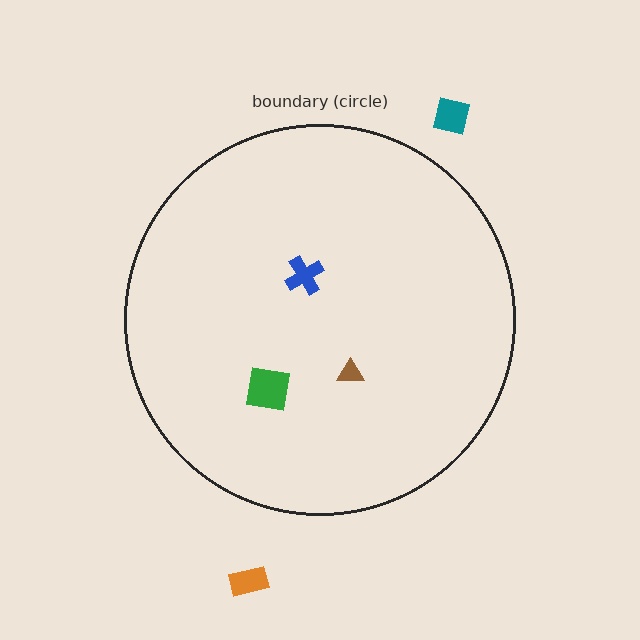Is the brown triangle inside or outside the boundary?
Inside.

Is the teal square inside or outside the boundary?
Outside.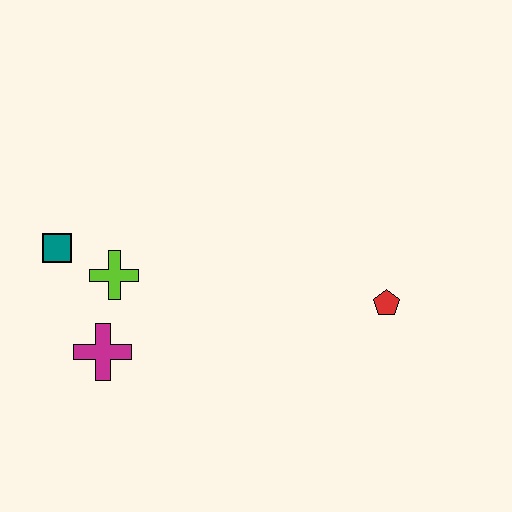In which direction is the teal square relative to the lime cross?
The teal square is to the left of the lime cross.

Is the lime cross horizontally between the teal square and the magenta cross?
No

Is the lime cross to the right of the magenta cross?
Yes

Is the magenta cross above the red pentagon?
No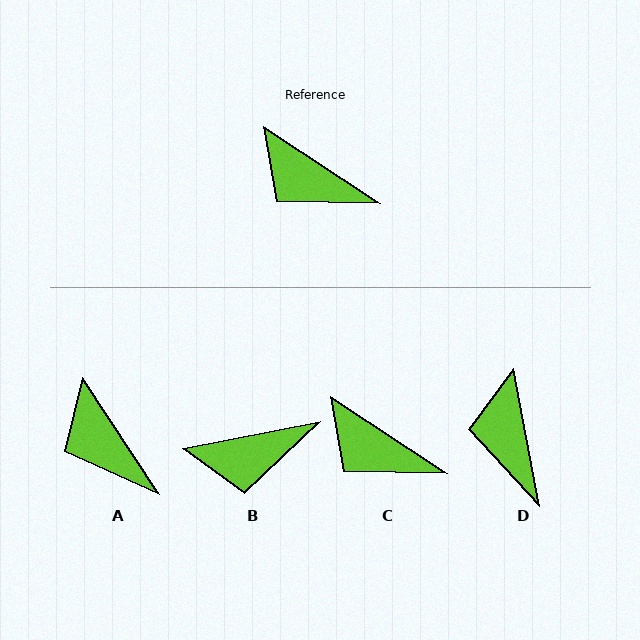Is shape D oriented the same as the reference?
No, it is off by about 46 degrees.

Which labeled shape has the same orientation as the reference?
C.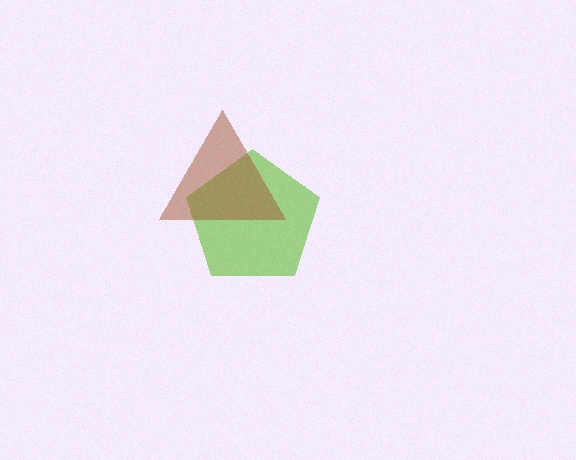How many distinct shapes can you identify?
There are 2 distinct shapes: a lime pentagon, a brown triangle.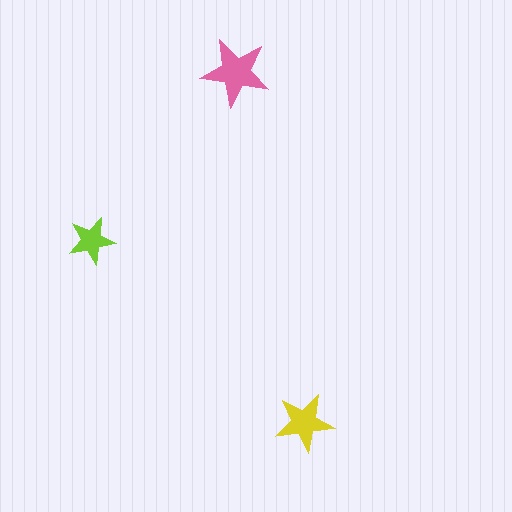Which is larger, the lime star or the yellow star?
The yellow one.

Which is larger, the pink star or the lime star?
The pink one.